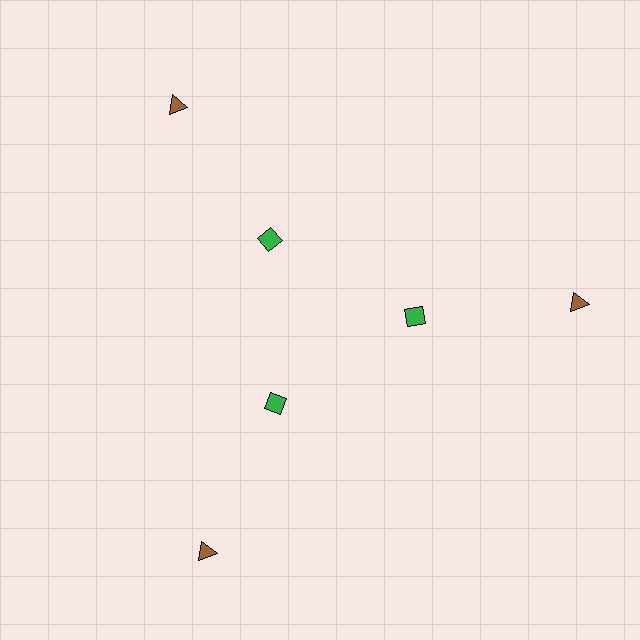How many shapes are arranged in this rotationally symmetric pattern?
There are 6 shapes, arranged in 3 groups of 2.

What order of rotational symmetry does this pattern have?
This pattern has 3-fold rotational symmetry.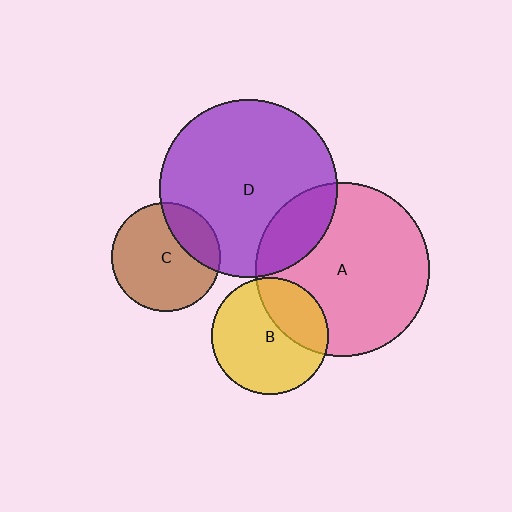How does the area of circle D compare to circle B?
Approximately 2.3 times.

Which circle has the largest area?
Circle D (purple).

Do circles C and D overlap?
Yes.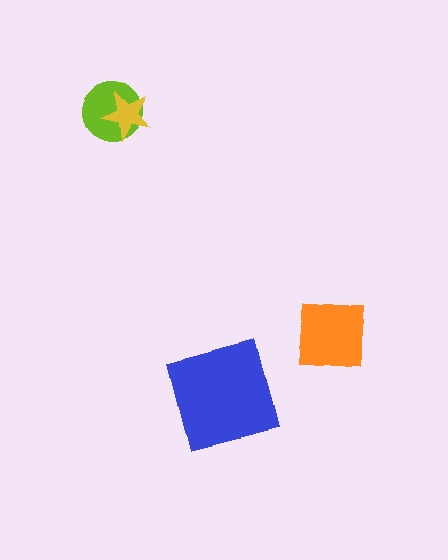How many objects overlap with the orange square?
0 objects overlap with the orange square.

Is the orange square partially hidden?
No, no other shape covers it.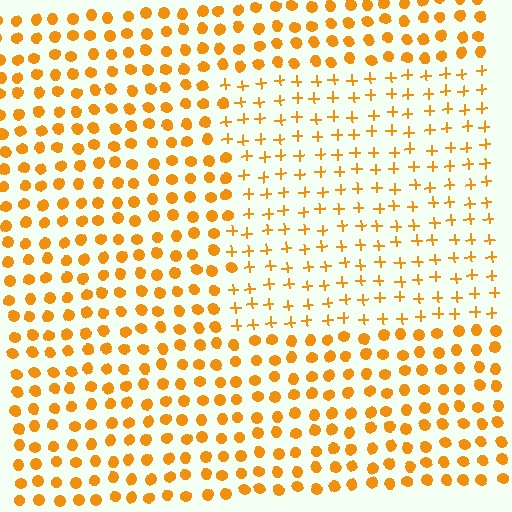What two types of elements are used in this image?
The image uses plus signs inside the rectangle region and circles outside it.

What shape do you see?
I see a rectangle.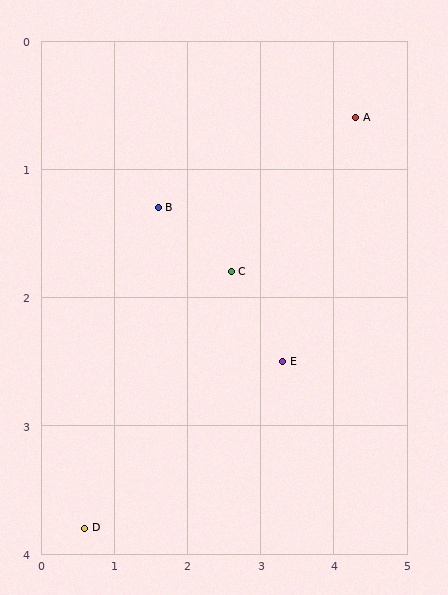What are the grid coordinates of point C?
Point C is at approximately (2.6, 1.8).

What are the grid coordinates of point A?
Point A is at approximately (4.3, 0.6).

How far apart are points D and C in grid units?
Points D and C are about 2.8 grid units apart.